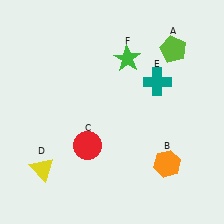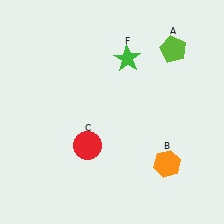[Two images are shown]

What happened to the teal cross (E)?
The teal cross (E) was removed in Image 2. It was in the top-right area of Image 1.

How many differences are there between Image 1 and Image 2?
There are 2 differences between the two images.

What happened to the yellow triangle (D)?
The yellow triangle (D) was removed in Image 2. It was in the bottom-left area of Image 1.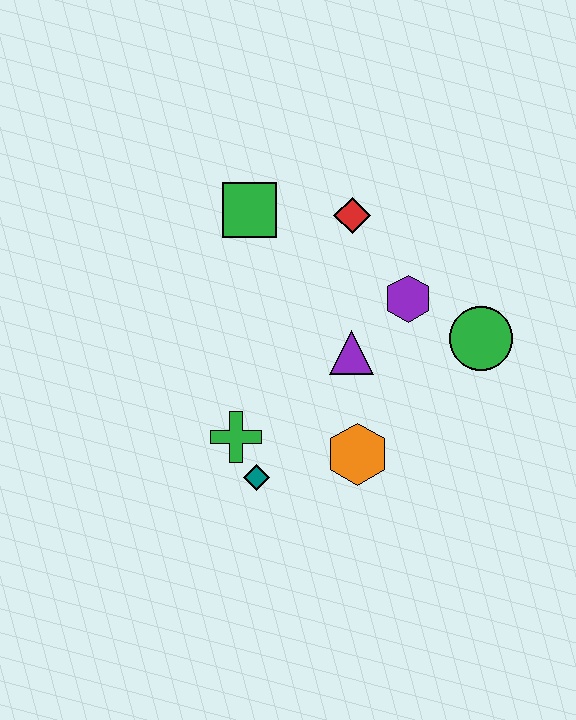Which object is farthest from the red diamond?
The teal diamond is farthest from the red diamond.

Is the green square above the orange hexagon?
Yes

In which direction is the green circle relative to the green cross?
The green circle is to the right of the green cross.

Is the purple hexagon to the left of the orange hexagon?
No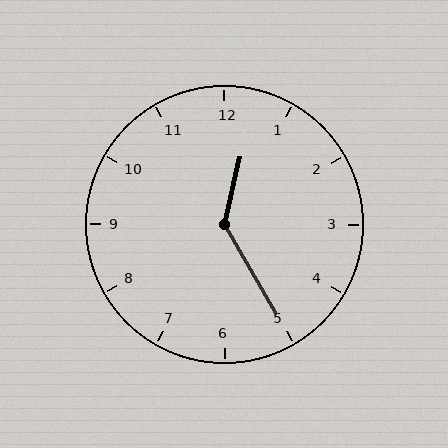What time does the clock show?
12:25.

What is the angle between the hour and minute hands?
Approximately 138 degrees.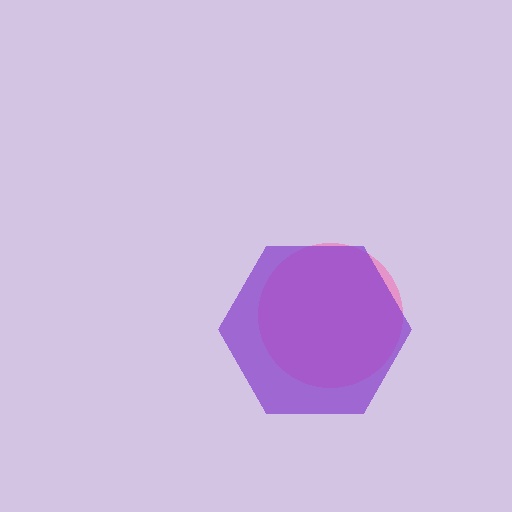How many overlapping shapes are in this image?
There are 2 overlapping shapes in the image.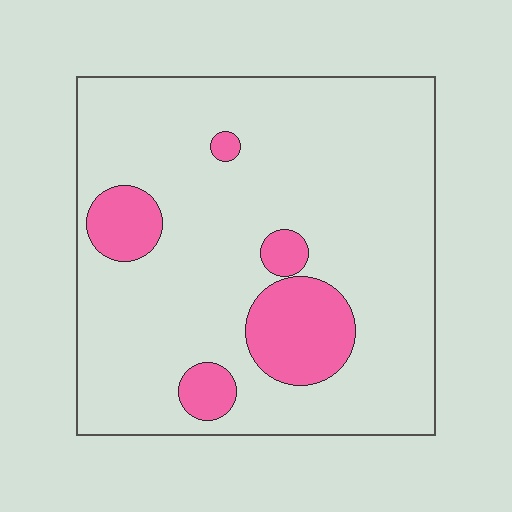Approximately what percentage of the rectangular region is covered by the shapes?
Approximately 15%.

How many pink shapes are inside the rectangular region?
5.